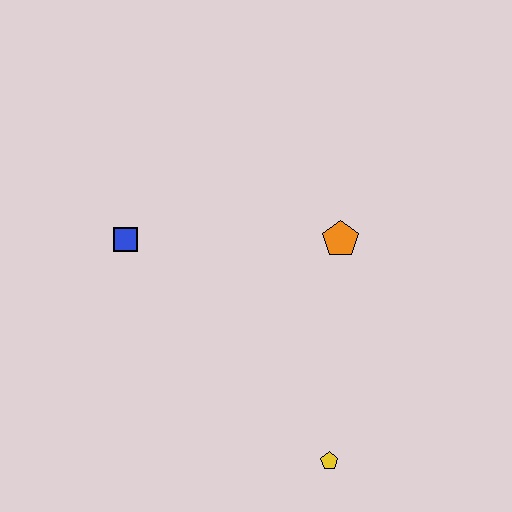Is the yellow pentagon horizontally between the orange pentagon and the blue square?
Yes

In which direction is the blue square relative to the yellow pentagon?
The blue square is above the yellow pentagon.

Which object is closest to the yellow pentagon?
The orange pentagon is closest to the yellow pentagon.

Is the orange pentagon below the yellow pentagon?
No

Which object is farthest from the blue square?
The yellow pentagon is farthest from the blue square.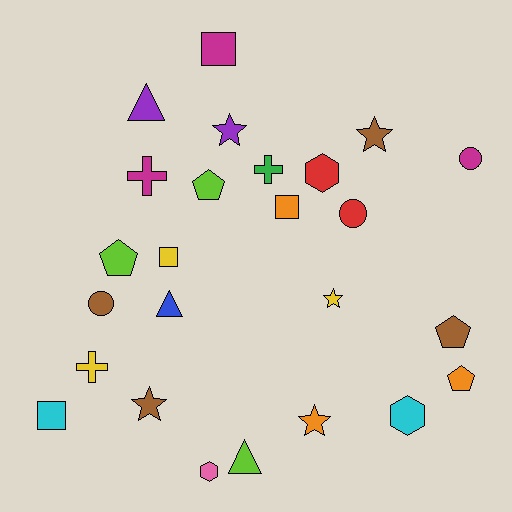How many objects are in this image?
There are 25 objects.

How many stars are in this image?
There are 5 stars.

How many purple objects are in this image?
There are 2 purple objects.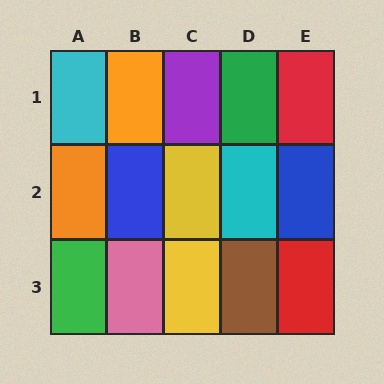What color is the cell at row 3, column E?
Red.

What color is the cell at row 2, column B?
Blue.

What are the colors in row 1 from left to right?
Cyan, orange, purple, green, red.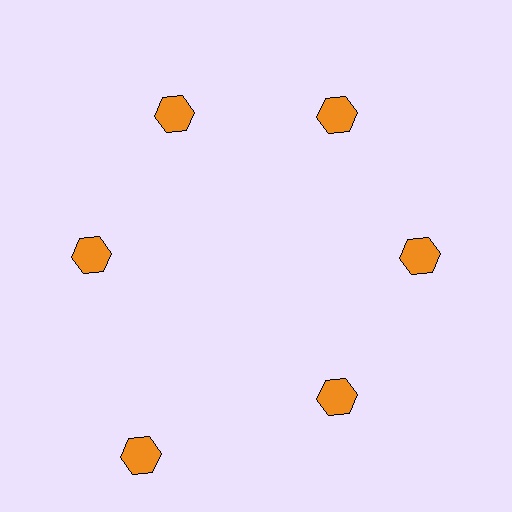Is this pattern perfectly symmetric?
No. The 6 orange hexagons are arranged in a ring, but one element near the 7 o'clock position is pushed outward from the center, breaking the 6-fold rotational symmetry.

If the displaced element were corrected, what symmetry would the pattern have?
It would have 6-fold rotational symmetry — the pattern would map onto itself every 60 degrees.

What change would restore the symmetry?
The symmetry would be restored by moving it inward, back onto the ring so that all 6 hexagons sit at equal angles and equal distance from the center.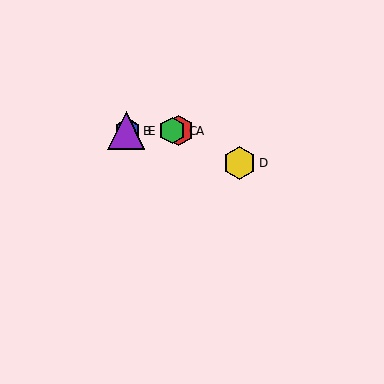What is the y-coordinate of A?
Object A is at y≈131.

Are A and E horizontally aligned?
Yes, both are at y≈131.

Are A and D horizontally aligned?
No, A is at y≈131 and D is at y≈163.